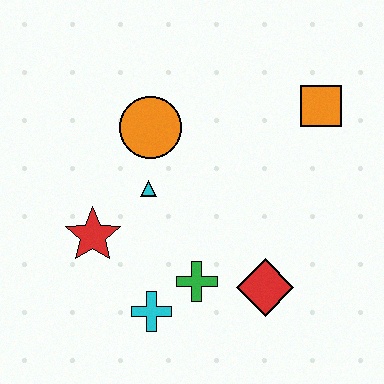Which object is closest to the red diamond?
The green cross is closest to the red diamond.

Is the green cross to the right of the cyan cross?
Yes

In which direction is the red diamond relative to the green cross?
The red diamond is to the right of the green cross.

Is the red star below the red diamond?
No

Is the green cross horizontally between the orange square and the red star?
Yes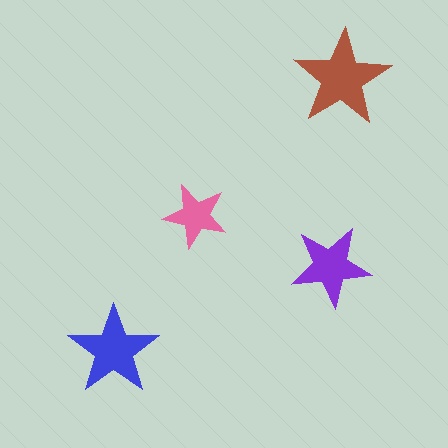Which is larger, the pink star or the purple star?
The purple one.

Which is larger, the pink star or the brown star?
The brown one.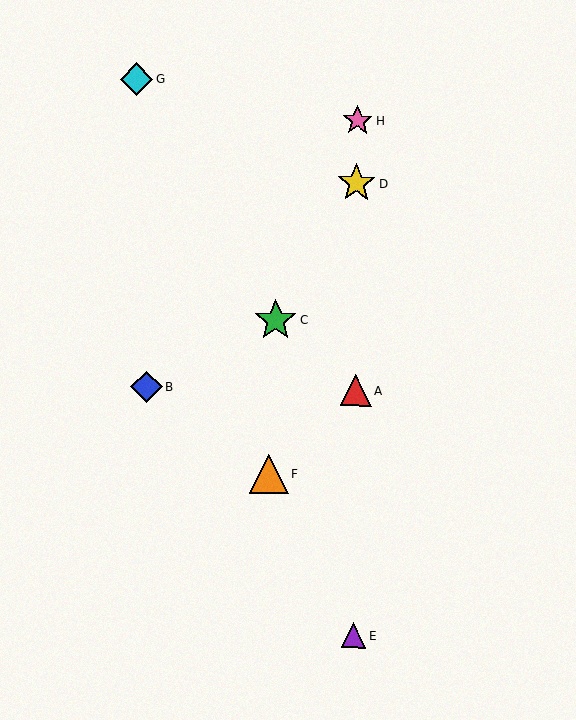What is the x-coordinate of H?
Object H is at x≈357.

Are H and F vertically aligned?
No, H is at x≈357 and F is at x≈269.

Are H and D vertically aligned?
Yes, both are at x≈357.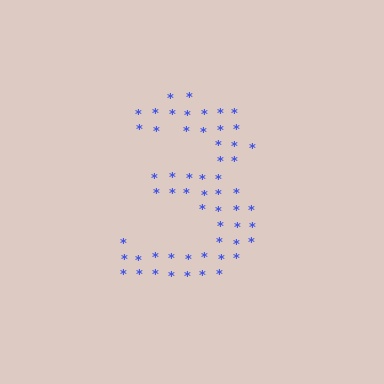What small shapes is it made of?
It is made of small asterisks.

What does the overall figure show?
The overall figure shows the digit 3.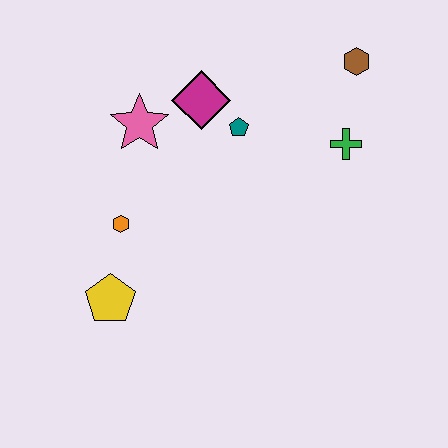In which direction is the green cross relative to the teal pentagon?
The green cross is to the right of the teal pentagon.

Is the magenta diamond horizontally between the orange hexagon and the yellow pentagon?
No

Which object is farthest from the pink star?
The brown hexagon is farthest from the pink star.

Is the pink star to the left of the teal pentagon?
Yes